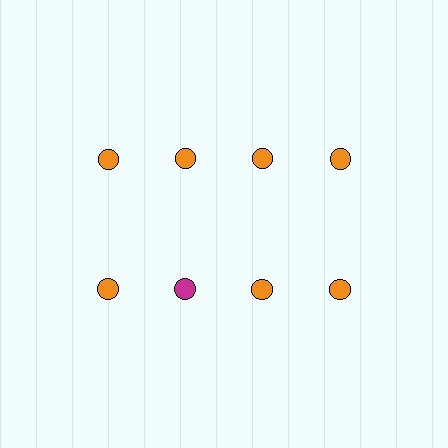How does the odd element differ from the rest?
It has a different color: magenta instead of orange.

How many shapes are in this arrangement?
There are 8 shapes arranged in a grid pattern.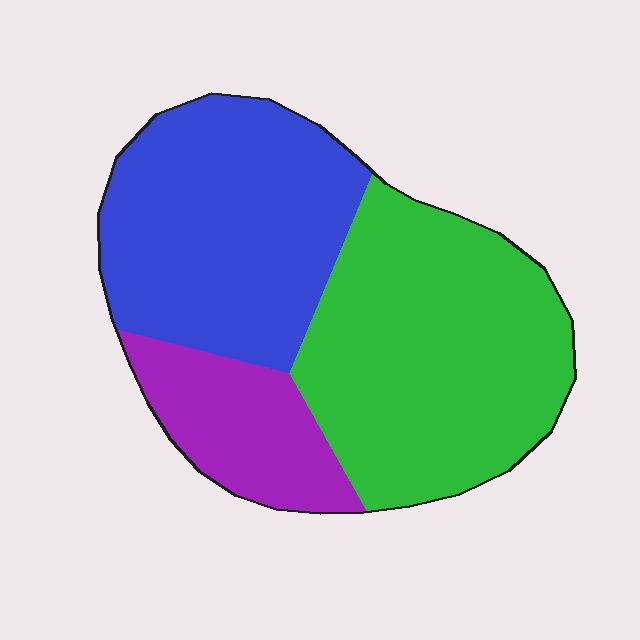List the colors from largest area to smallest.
From largest to smallest: green, blue, purple.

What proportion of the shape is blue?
Blue takes up about three eighths (3/8) of the shape.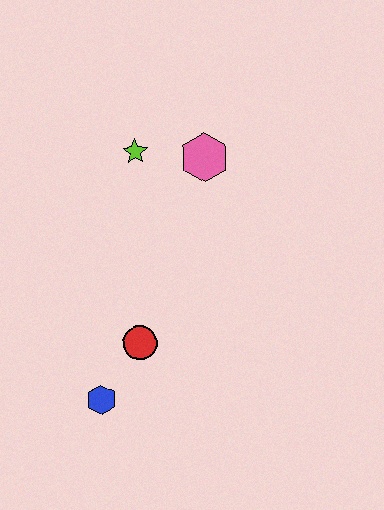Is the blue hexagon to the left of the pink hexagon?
Yes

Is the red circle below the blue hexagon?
No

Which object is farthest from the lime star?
The blue hexagon is farthest from the lime star.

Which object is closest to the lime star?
The pink hexagon is closest to the lime star.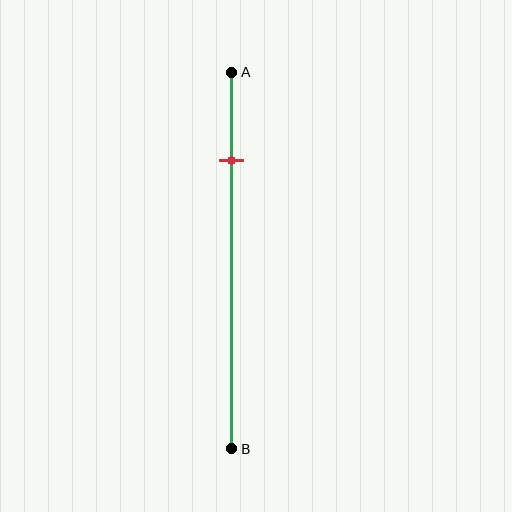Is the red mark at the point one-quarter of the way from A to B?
Yes, the mark is approximately at the one-quarter point.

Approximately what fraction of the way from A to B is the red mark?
The red mark is approximately 25% of the way from A to B.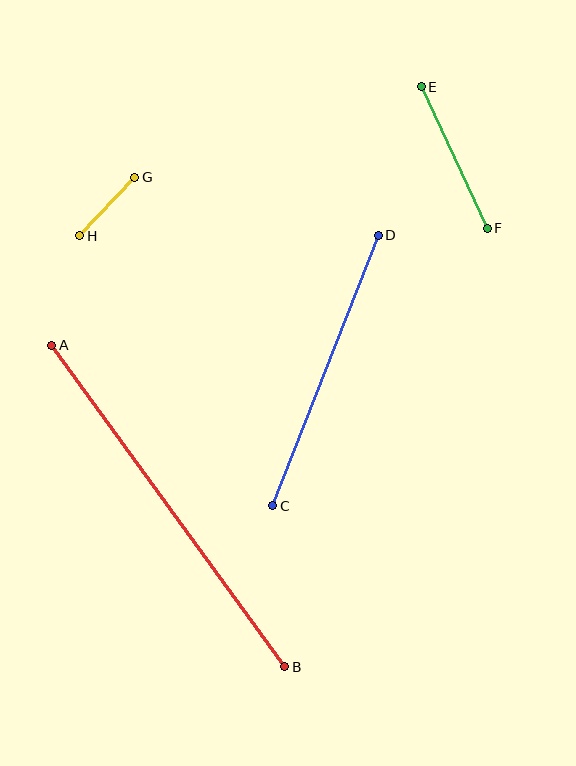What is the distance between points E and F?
The distance is approximately 156 pixels.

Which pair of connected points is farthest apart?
Points A and B are farthest apart.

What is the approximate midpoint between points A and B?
The midpoint is at approximately (168, 506) pixels.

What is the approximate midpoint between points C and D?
The midpoint is at approximately (326, 370) pixels.